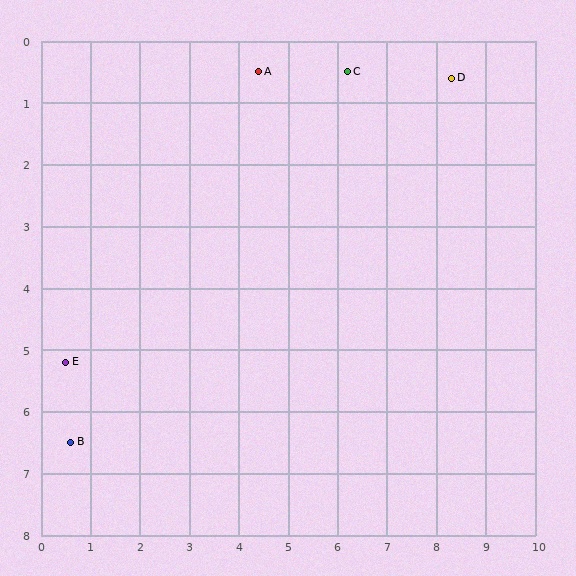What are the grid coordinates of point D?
Point D is at approximately (8.3, 0.6).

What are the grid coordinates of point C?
Point C is at approximately (6.2, 0.5).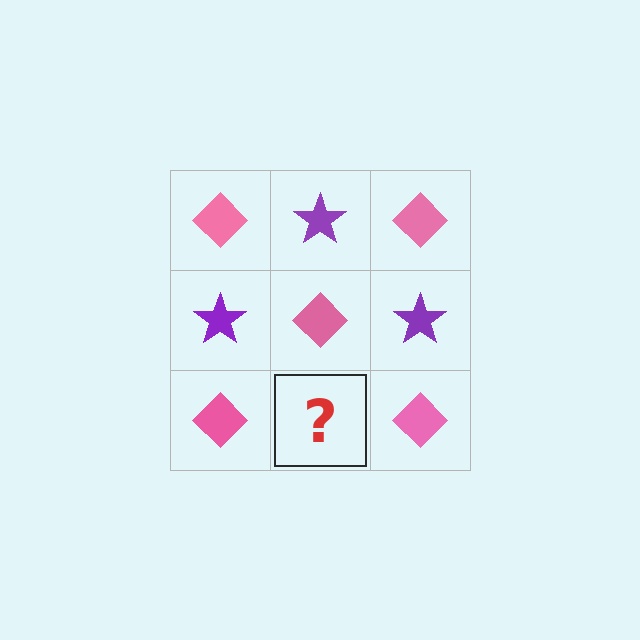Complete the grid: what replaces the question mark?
The question mark should be replaced with a purple star.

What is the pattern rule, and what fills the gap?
The rule is that it alternates pink diamond and purple star in a checkerboard pattern. The gap should be filled with a purple star.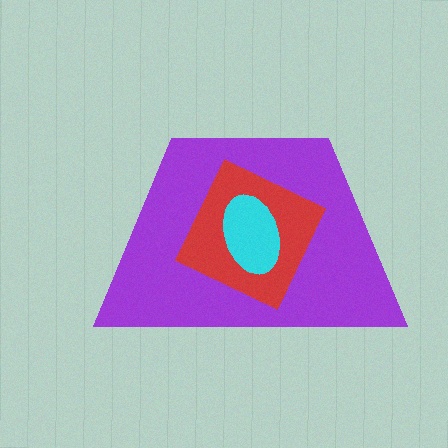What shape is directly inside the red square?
The cyan ellipse.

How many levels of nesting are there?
3.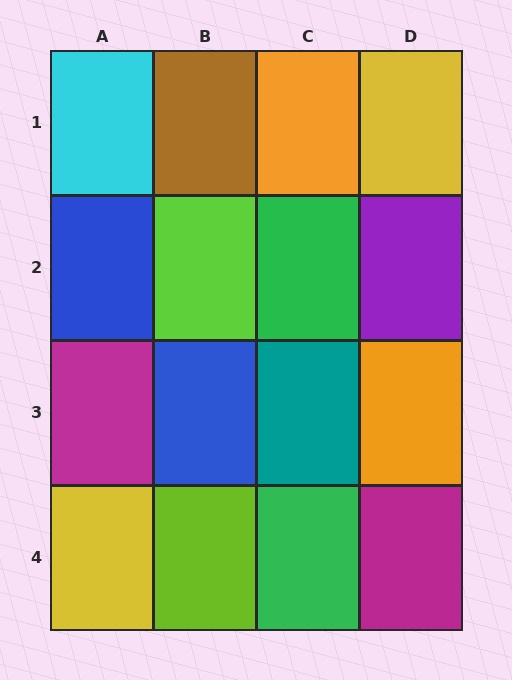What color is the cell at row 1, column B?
Brown.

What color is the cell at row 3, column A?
Magenta.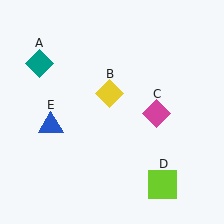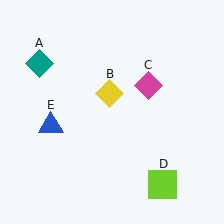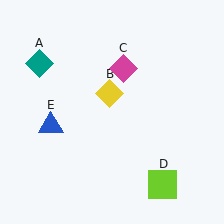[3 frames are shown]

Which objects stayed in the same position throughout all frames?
Teal diamond (object A) and yellow diamond (object B) and lime square (object D) and blue triangle (object E) remained stationary.